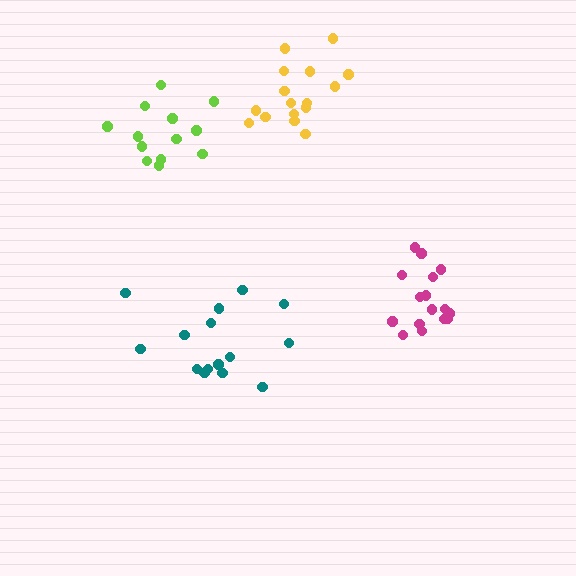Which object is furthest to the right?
The magenta cluster is rightmost.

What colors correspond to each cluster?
The clusters are colored: magenta, teal, lime, yellow.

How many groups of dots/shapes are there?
There are 4 groups.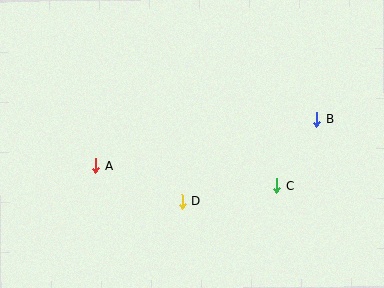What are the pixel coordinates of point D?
Point D is at (182, 201).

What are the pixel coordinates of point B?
Point B is at (316, 119).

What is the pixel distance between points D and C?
The distance between D and C is 97 pixels.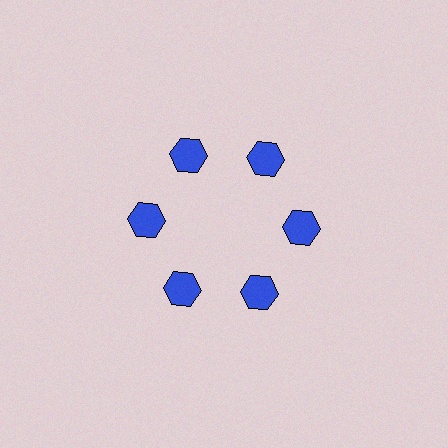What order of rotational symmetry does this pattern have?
This pattern has 6-fold rotational symmetry.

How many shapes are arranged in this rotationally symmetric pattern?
There are 6 shapes, arranged in 6 groups of 1.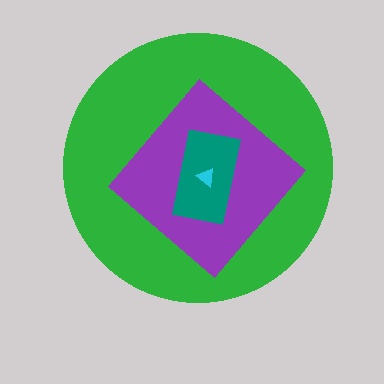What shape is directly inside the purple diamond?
The teal rectangle.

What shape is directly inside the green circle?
The purple diamond.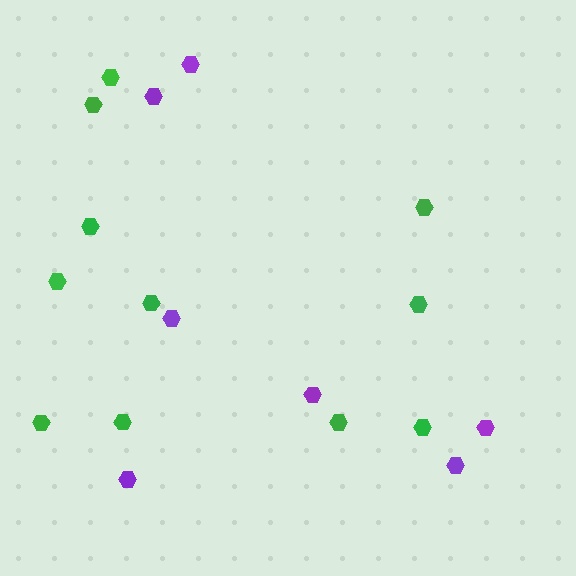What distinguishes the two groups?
There are 2 groups: one group of green hexagons (11) and one group of purple hexagons (7).